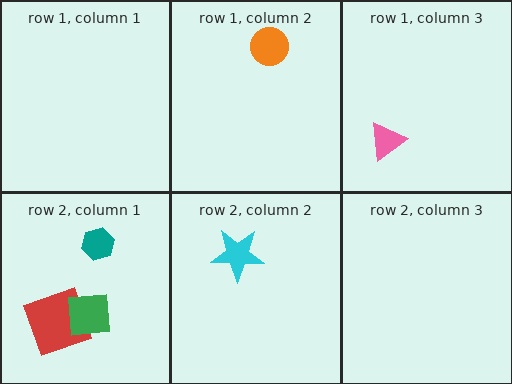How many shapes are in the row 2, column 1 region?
3.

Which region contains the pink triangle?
The row 1, column 3 region.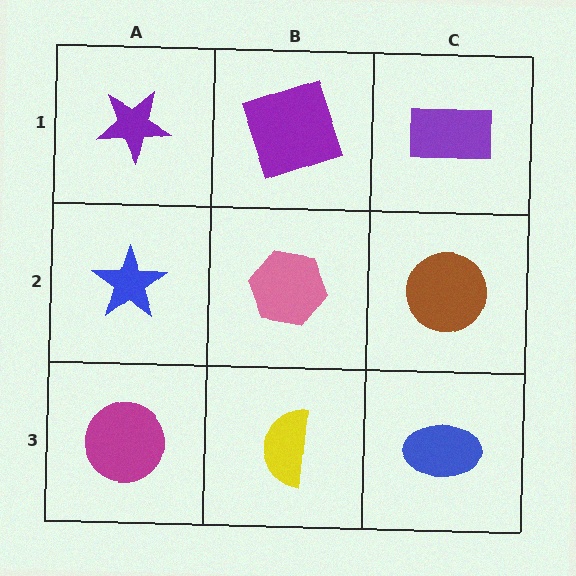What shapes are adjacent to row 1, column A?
A blue star (row 2, column A), a purple square (row 1, column B).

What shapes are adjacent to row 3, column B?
A pink hexagon (row 2, column B), a magenta circle (row 3, column A), a blue ellipse (row 3, column C).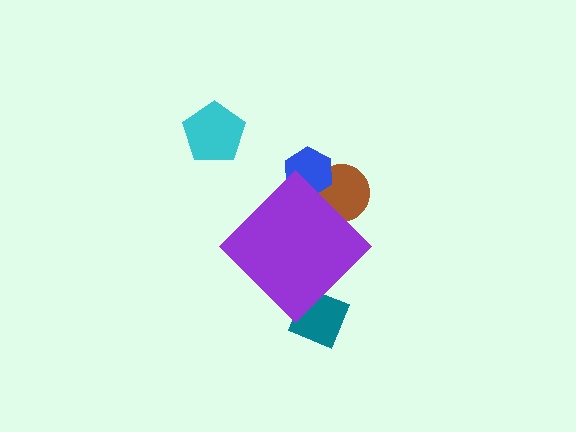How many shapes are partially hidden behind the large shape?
3 shapes are partially hidden.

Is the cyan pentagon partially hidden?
No, the cyan pentagon is fully visible.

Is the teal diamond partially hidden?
Yes, the teal diamond is partially hidden behind the purple diamond.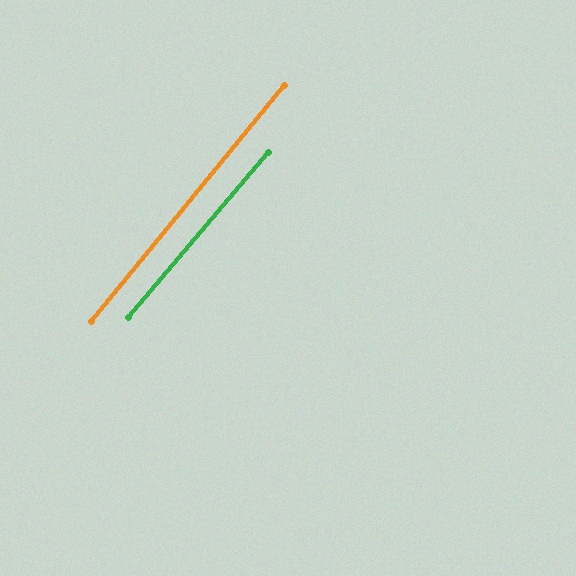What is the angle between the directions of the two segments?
Approximately 1 degree.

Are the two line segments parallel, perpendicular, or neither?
Parallel — their directions differ by only 1.0°.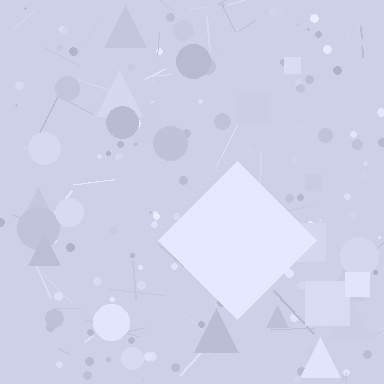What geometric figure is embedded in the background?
A diamond is embedded in the background.